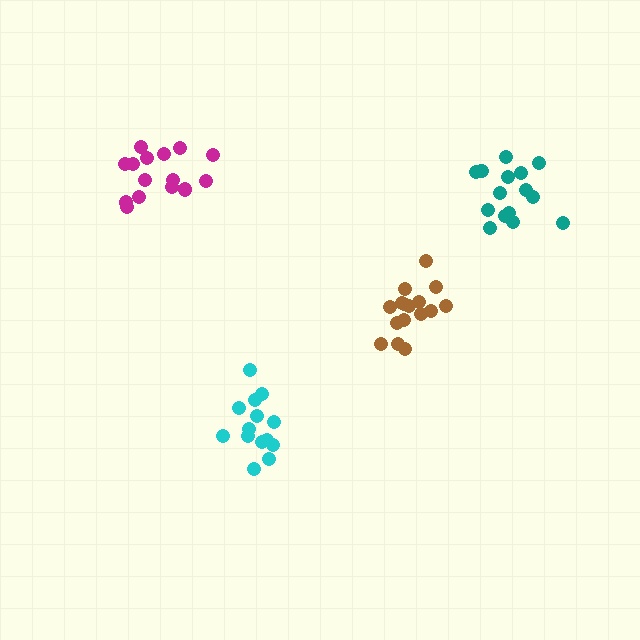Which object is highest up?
The magenta cluster is topmost.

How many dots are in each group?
Group 1: 14 dots, Group 2: 15 dots, Group 3: 16 dots, Group 4: 16 dots (61 total).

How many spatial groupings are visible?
There are 4 spatial groupings.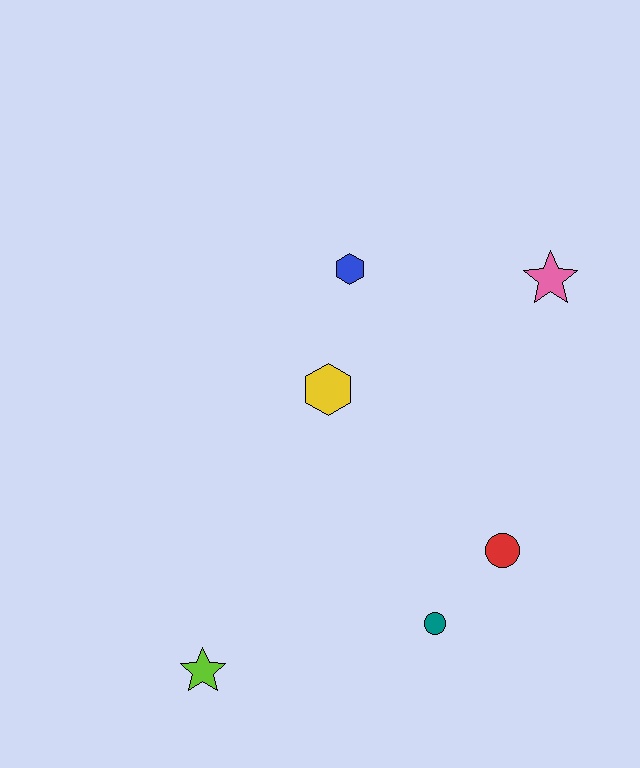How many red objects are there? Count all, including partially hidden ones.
There is 1 red object.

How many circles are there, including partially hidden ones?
There are 2 circles.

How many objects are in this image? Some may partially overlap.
There are 6 objects.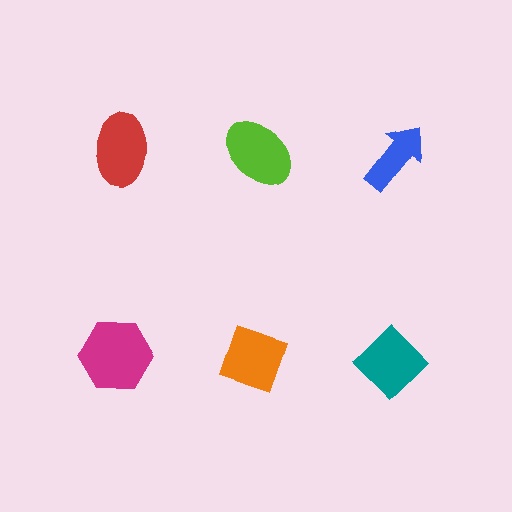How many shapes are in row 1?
3 shapes.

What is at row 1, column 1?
A red ellipse.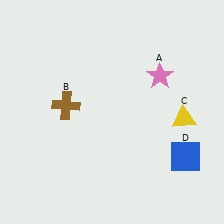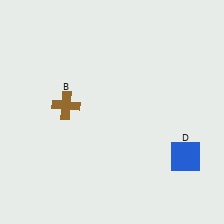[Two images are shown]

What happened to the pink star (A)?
The pink star (A) was removed in Image 2. It was in the top-right area of Image 1.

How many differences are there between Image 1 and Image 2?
There are 2 differences between the two images.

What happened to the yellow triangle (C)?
The yellow triangle (C) was removed in Image 2. It was in the bottom-right area of Image 1.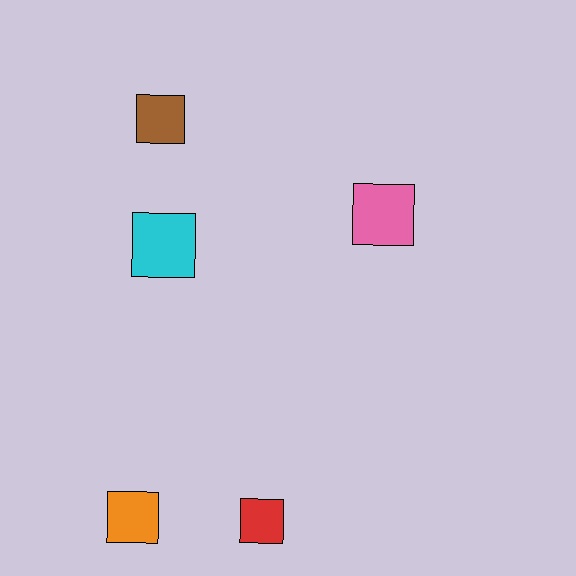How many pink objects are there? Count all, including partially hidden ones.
There is 1 pink object.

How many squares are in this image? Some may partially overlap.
There are 5 squares.